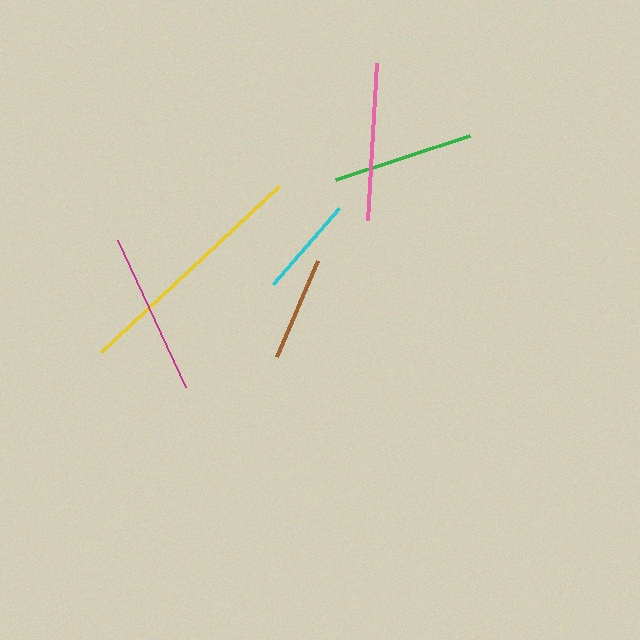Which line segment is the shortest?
The cyan line is the shortest at approximately 101 pixels.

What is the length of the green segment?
The green segment is approximately 141 pixels long.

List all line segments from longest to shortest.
From longest to shortest: yellow, magenta, pink, green, brown, cyan.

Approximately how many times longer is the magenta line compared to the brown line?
The magenta line is approximately 1.6 times the length of the brown line.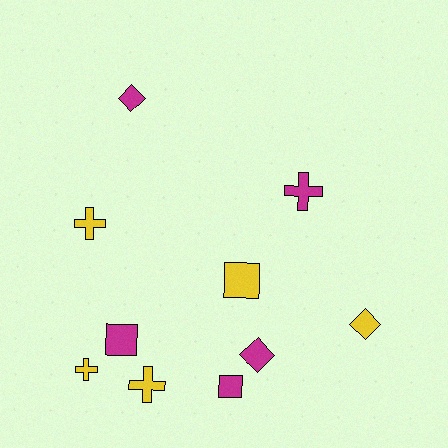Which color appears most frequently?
Magenta, with 5 objects.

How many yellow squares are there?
There is 1 yellow square.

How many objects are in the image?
There are 10 objects.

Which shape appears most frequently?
Cross, with 4 objects.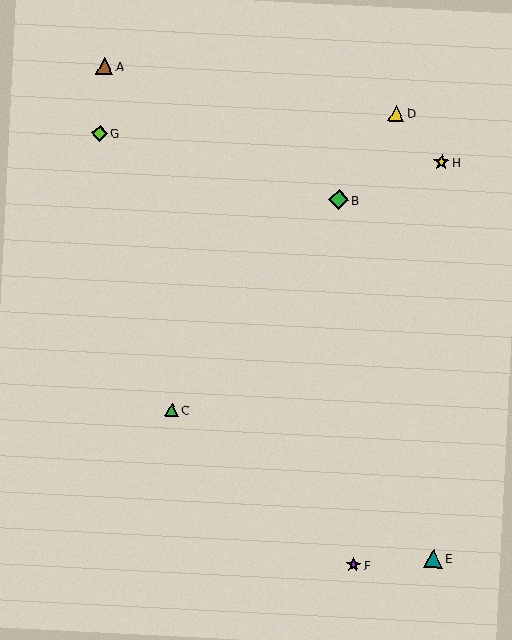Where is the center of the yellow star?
The center of the yellow star is at (442, 163).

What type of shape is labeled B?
Shape B is a green diamond.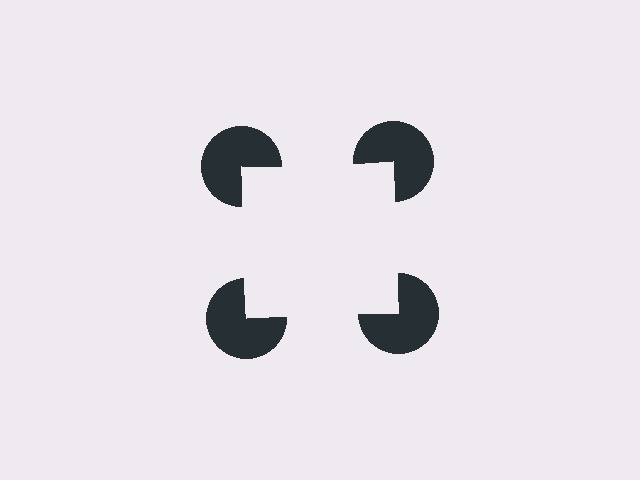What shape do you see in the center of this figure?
An illusory square — its edges are inferred from the aligned wedge cuts in the pac-man discs, not physically drawn.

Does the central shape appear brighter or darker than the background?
It typically appears slightly brighter than the background, even though no actual brightness change is drawn.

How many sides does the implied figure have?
4 sides.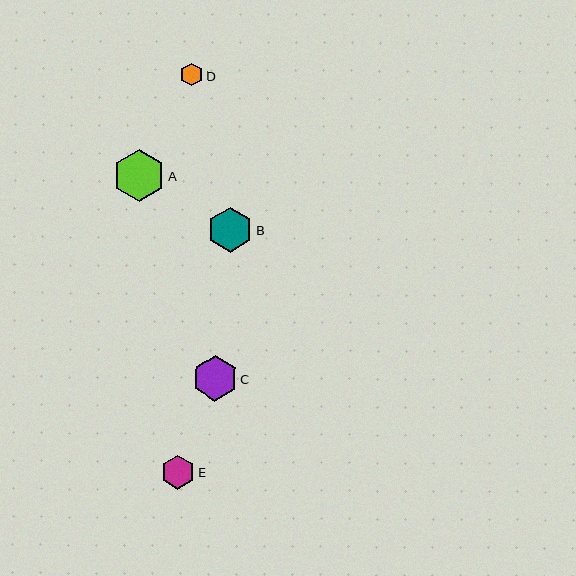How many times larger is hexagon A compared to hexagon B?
Hexagon A is approximately 1.1 times the size of hexagon B.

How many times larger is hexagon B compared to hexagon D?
Hexagon B is approximately 2.0 times the size of hexagon D.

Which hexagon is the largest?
Hexagon A is the largest with a size of approximately 51 pixels.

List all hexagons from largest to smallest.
From largest to smallest: A, C, B, E, D.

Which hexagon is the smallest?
Hexagon D is the smallest with a size of approximately 23 pixels.